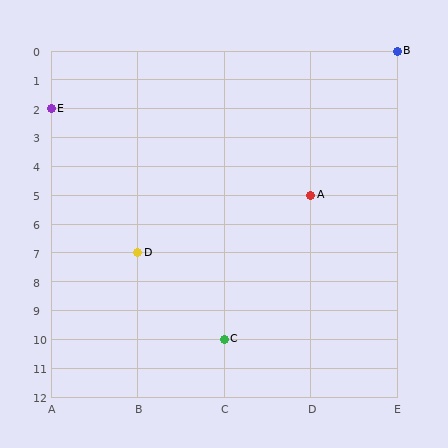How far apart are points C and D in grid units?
Points C and D are 1 column and 3 rows apart (about 3.2 grid units diagonally).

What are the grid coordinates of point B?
Point B is at grid coordinates (E, 0).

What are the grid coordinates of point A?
Point A is at grid coordinates (D, 5).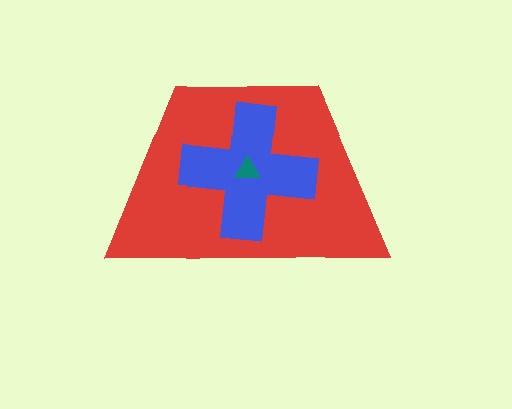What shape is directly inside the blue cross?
The teal triangle.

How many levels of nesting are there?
3.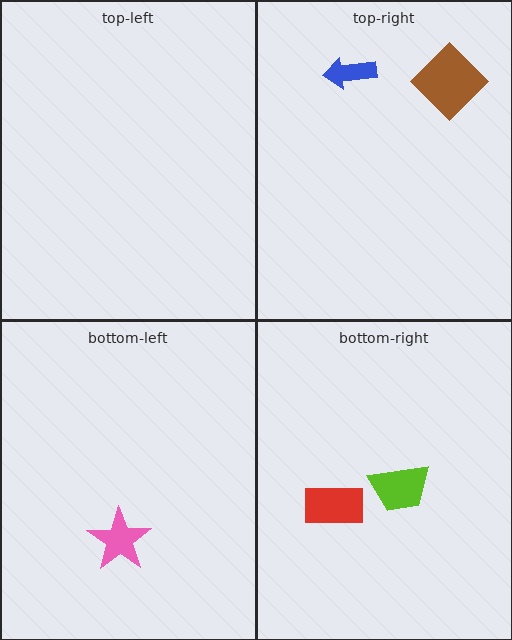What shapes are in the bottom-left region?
The pink star.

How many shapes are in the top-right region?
2.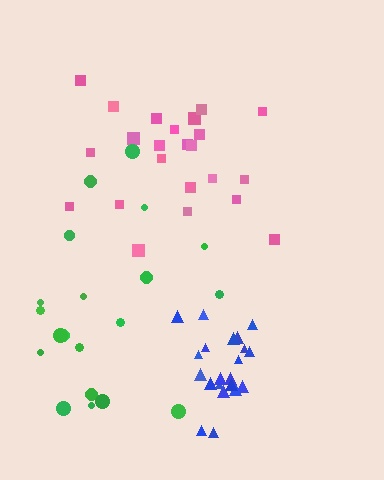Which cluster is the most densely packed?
Blue.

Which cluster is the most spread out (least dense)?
Green.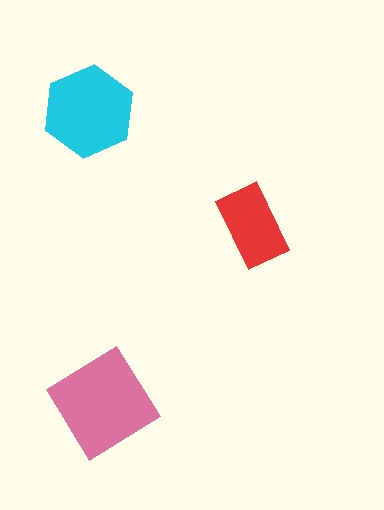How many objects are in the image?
There are 3 objects in the image.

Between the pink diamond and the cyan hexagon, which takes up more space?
The pink diamond.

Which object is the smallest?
The red rectangle.